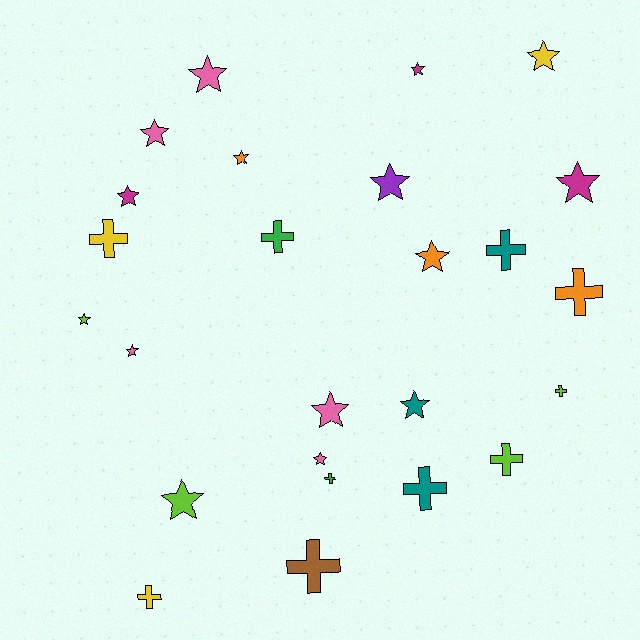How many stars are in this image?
There are 15 stars.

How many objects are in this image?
There are 25 objects.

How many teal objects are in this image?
There are 3 teal objects.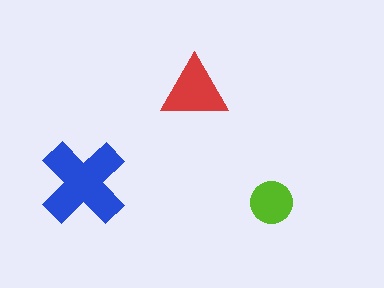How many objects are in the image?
There are 3 objects in the image.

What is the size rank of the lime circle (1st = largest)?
3rd.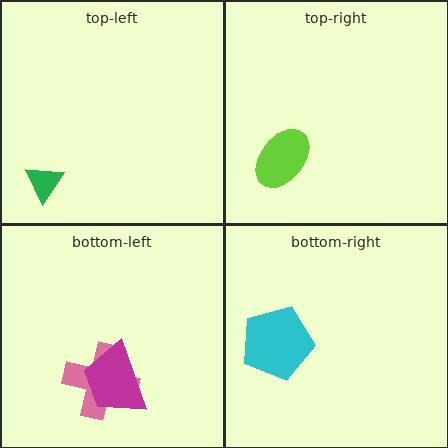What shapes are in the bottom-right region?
The cyan pentagon.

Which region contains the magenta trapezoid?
The bottom-left region.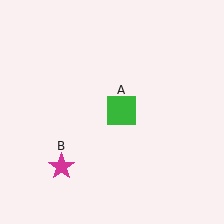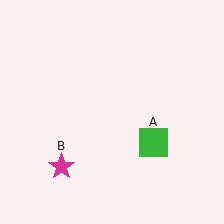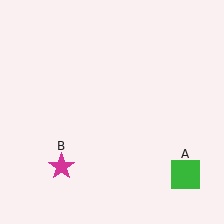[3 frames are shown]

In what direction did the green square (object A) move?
The green square (object A) moved down and to the right.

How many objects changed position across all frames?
1 object changed position: green square (object A).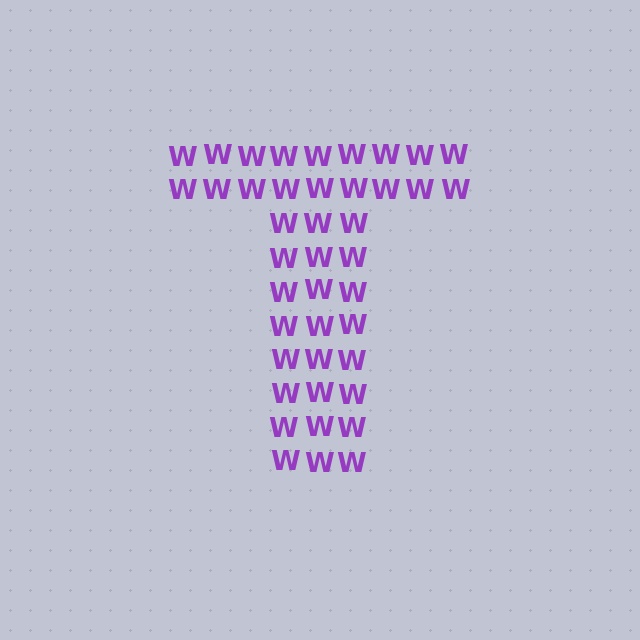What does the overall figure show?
The overall figure shows the letter T.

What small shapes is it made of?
It is made of small letter W's.